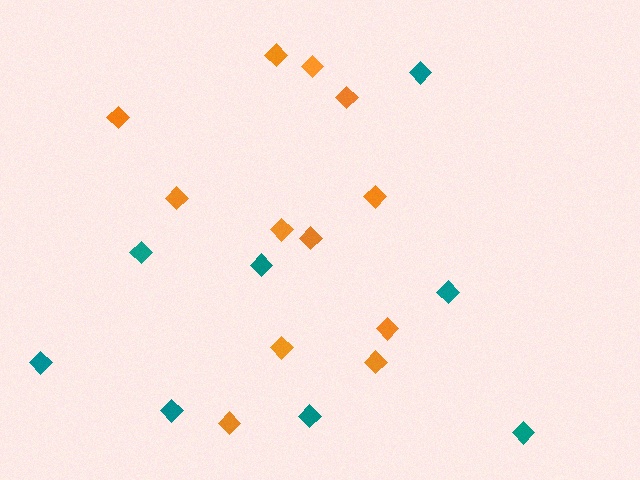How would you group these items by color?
There are 2 groups: one group of orange diamonds (12) and one group of teal diamonds (8).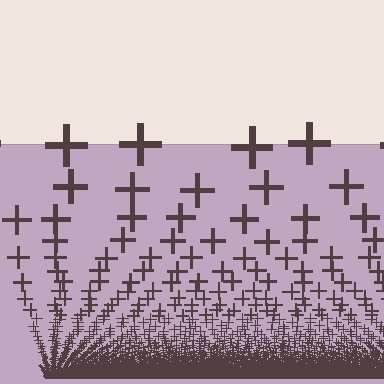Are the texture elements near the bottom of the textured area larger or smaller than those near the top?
Smaller. The gradient is inverted — elements near the bottom are smaller and denser.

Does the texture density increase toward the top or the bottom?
Density increases toward the bottom.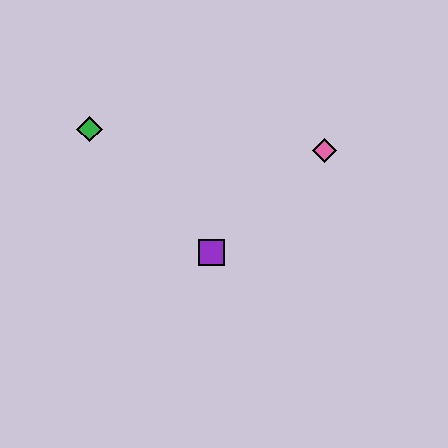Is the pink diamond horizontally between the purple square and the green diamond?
No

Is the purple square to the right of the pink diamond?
No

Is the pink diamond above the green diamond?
No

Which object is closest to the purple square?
The pink diamond is closest to the purple square.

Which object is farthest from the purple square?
The green diamond is farthest from the purple square.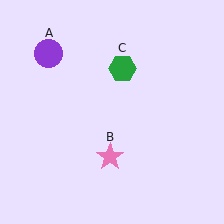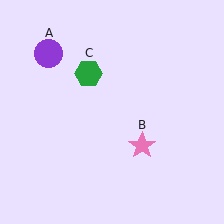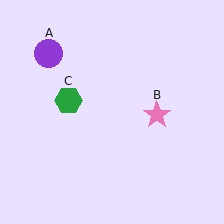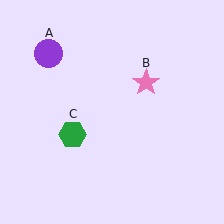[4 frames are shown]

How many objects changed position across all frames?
2 objects changed position: pink star (object B), green hexagon (object C).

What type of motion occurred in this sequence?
The pink star (object B), green hexagon (object C) rotated counterclockwise around the center of the scene.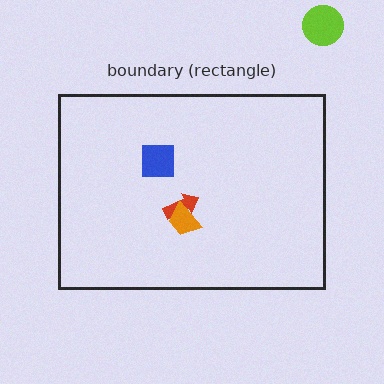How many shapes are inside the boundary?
3 inside, 1 outside.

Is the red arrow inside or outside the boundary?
Inside.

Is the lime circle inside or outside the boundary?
Outside.